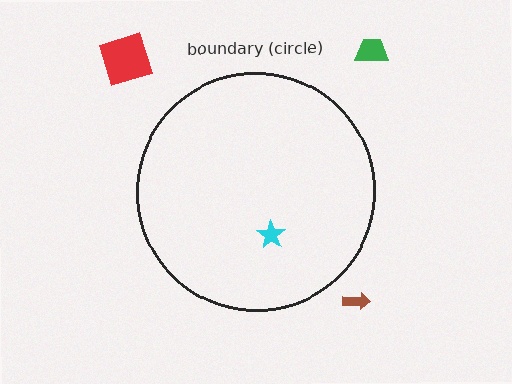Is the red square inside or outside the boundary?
Outside.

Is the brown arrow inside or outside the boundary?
Outside.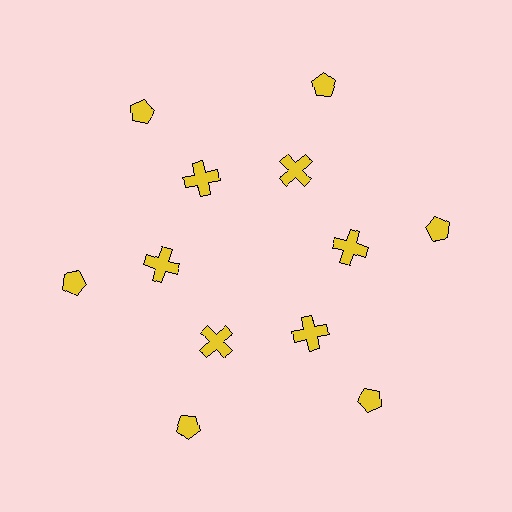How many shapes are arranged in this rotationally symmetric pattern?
There are 12 shapes, arranged in 6 groups of 2.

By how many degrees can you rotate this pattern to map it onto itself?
The pattern maps onto itself every 60 degrees of rotation.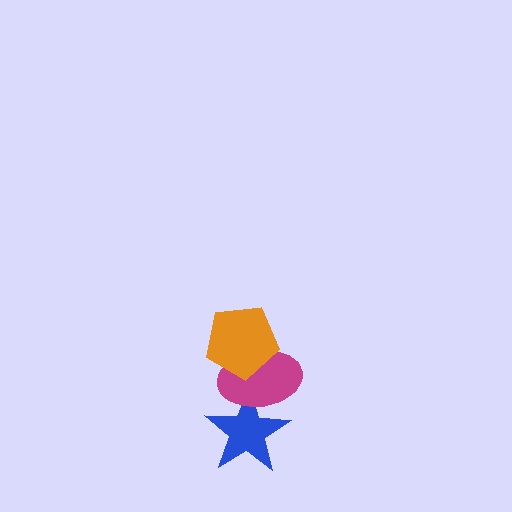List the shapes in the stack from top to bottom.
From top to bottom: the orange pentagon, the magenta ellipse, the blue star.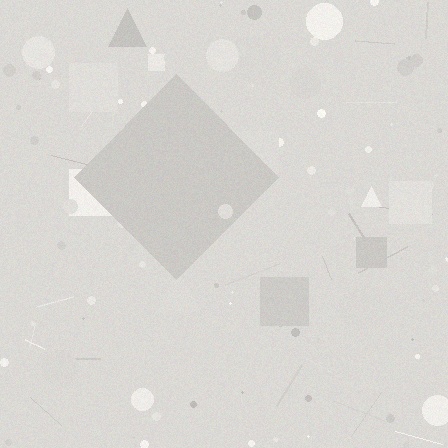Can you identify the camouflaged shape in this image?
The camouflaged shape is a diamond.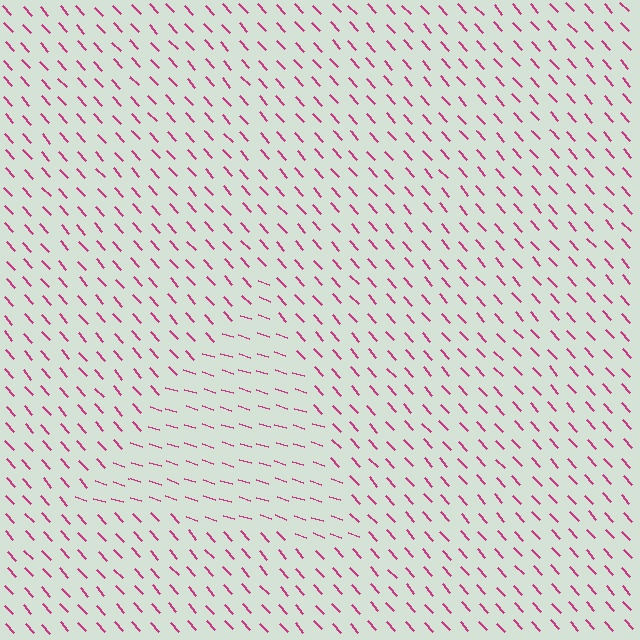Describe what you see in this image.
The image is filled with small magenta line segments. A triangle region in the image has lines oriented differently from the surrounding lines, creating a visible texture boundary.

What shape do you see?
I see a triangle.